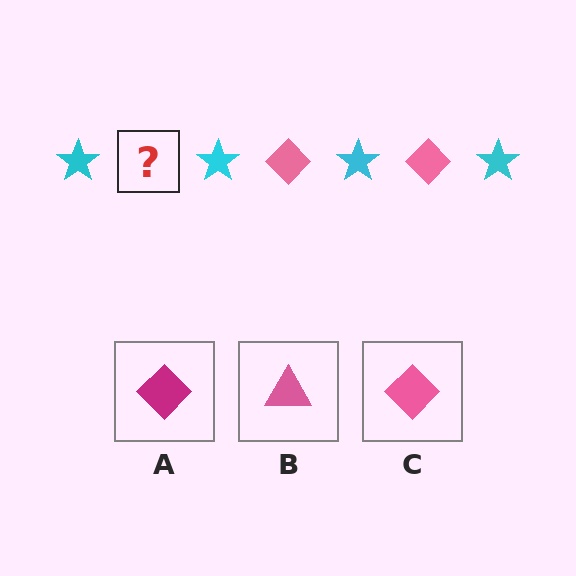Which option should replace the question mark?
Option C.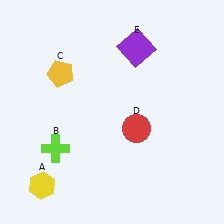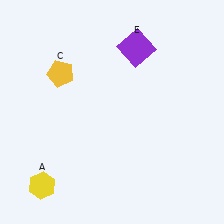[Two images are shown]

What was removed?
The lime cross (B), the red circle (D) were removed in Image 2.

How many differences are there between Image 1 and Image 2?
There are 2 differences between the two images.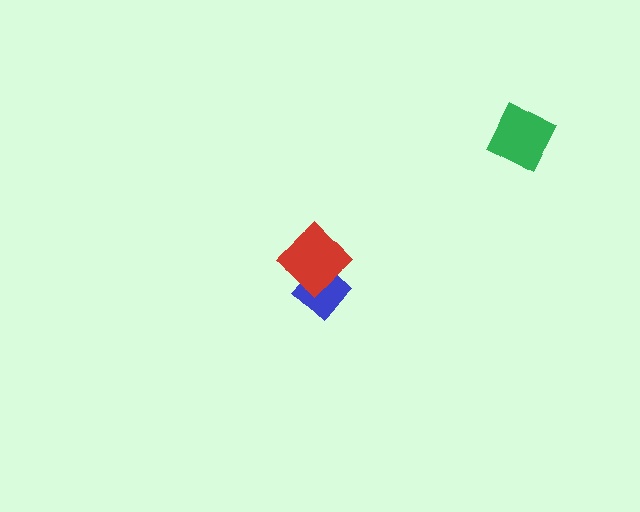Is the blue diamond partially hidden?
Yes, it is partially covered by another shape.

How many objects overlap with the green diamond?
0 objects overlap with the green diamond.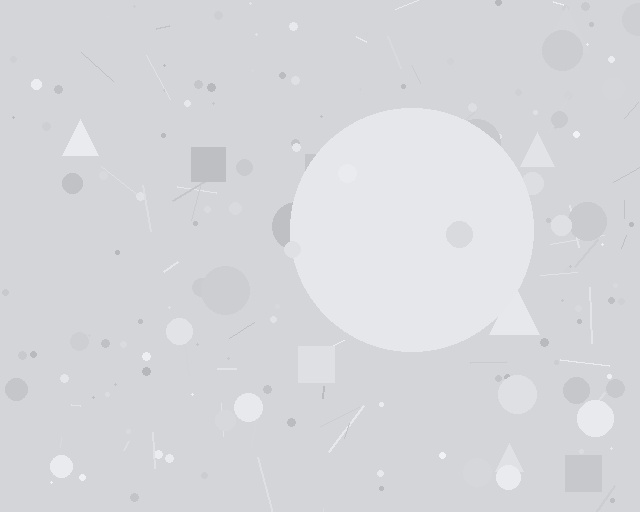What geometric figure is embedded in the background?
A circle is embedded in the background.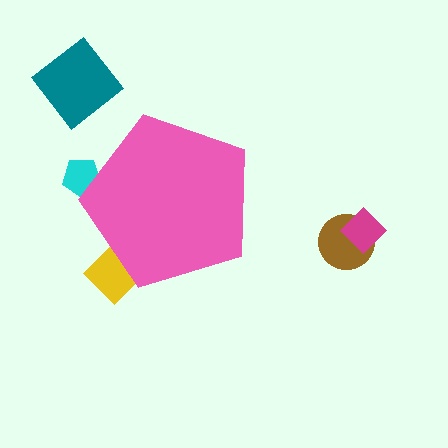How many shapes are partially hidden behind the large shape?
2 shapes are partially hidden.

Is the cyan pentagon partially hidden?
Yes, the cyan pentagon is partially hidden behind the pink pentagon.